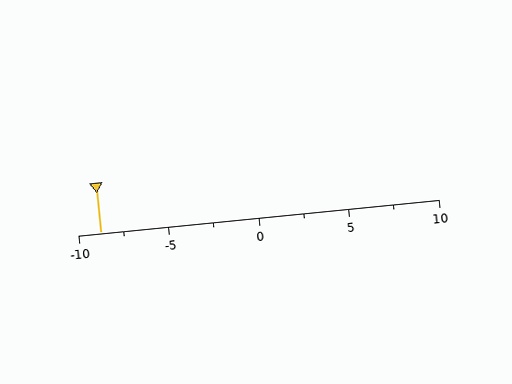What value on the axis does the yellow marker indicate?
The marker indicates approximately -8.8.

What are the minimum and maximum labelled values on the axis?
The axis runs from -10 to 10.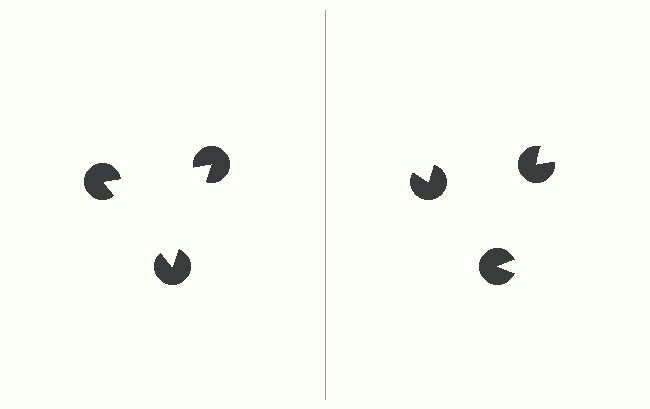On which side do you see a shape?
An illusory triangle appears on the left side. On the right side the wedge cuts are rotated, so no coherent shape forms.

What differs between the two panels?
The pac-man discs are positioned identically on both sides; only the wedge orientations differ. On the left they align to a triangle; on the right they are misaligned.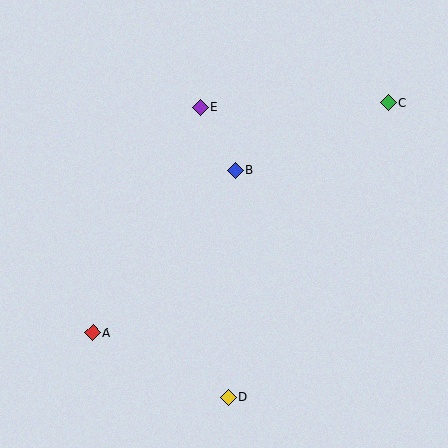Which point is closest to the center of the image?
Point B at (236, 170) is closest to the center.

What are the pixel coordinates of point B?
Point B is at (236, 170).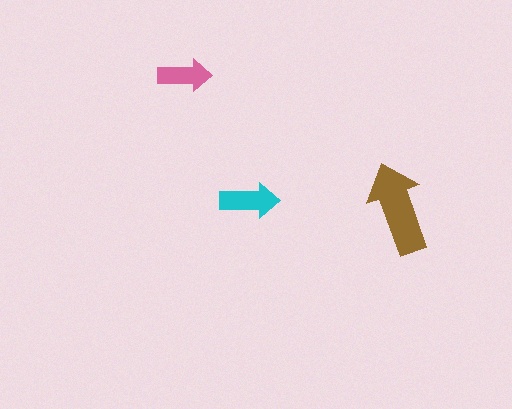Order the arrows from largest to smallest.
the brown one, the cyan one, the pink one.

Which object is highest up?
The pink arrow is topmost.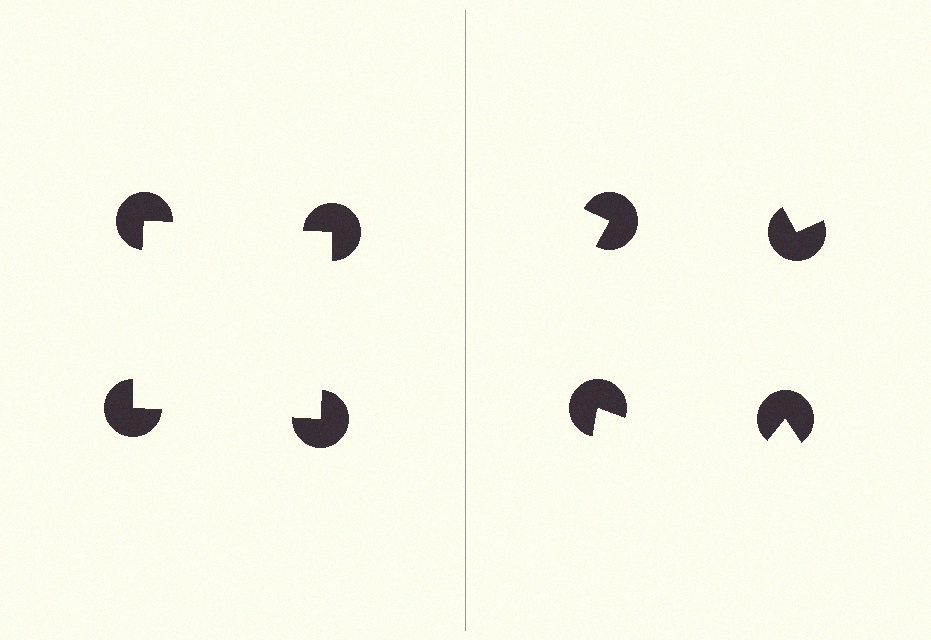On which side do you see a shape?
An illusory square appears on the left side. On the right side the wedge cuts are rotated, so no coherent shape forms.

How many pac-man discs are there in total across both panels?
8 — 4 on each side.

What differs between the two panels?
The pac-man discs are positioned identically on both sides; only the wedge orientations differ. On the left they align to a square; on the right they are misaligned.